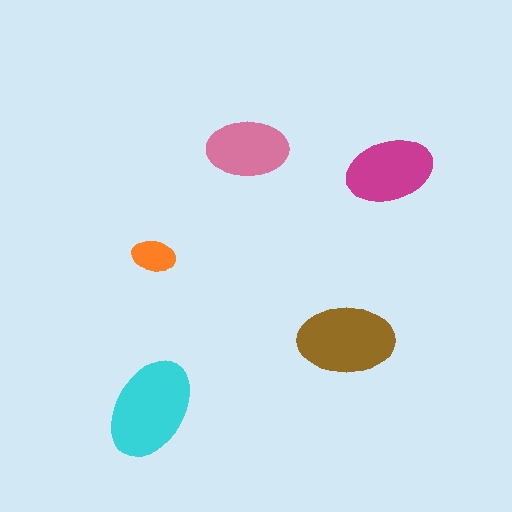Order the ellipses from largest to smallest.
the cyan one, the brown one, the magenta one, the pink one, the orange one.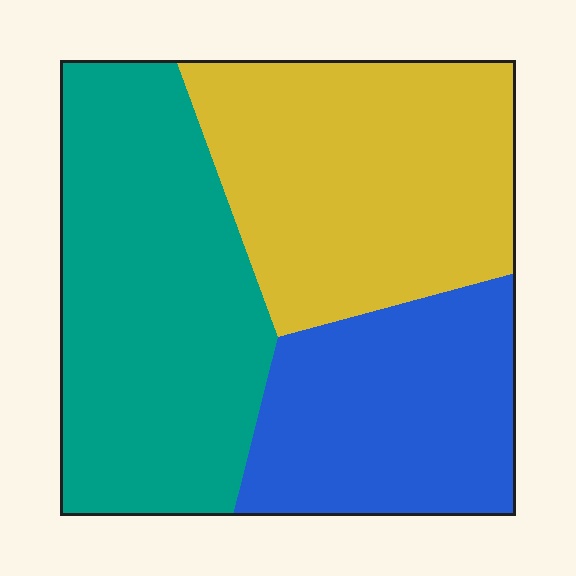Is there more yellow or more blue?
Yellow.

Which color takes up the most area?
Teal, at roughly 40%.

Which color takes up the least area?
Blue, at roughly 25%.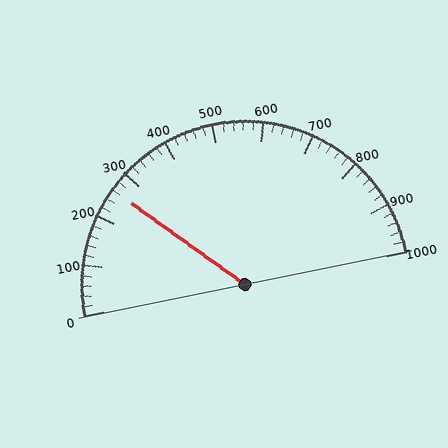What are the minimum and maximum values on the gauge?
The gauge ranges from 0 to 1000.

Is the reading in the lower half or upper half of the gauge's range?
The reading is in the lower half of the range (0 to 1000).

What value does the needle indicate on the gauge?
The needle indicates approximately 260.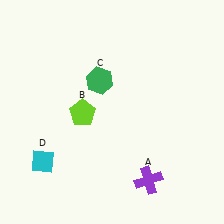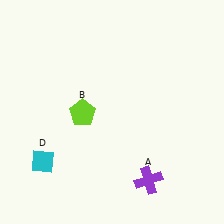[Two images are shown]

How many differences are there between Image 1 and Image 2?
There is 1 difference between the two images.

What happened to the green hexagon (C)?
The green hexagon (C) was removed in Image 2. It was in the top-left area of Image 1.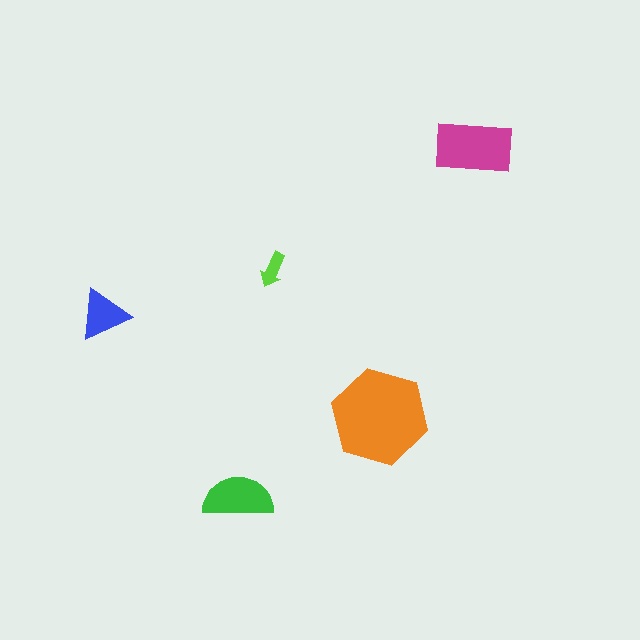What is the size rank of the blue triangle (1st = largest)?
4th.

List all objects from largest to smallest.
The orange hexagon, the magenta rectangle, the green semicircle, the blue triangle, the lime arrow.